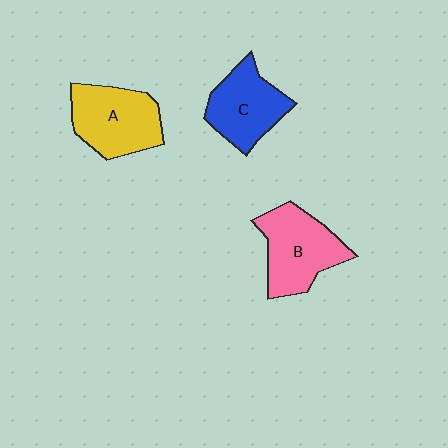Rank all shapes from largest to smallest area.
From largest to smallest: B (pink), A (yellow), C (blue).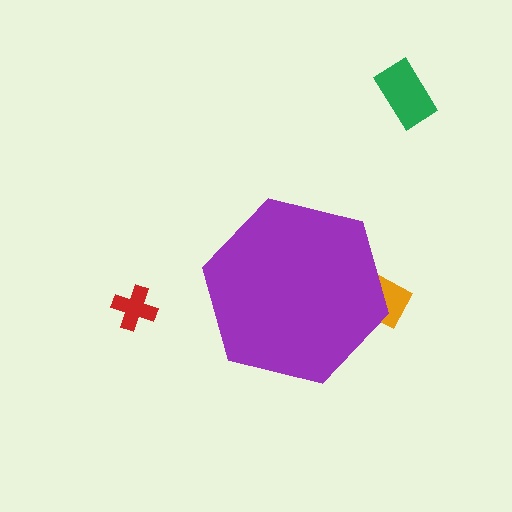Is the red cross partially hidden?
No, the red cross is fully visible.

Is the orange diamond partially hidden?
Yes, the orange diamond is partially hidden behind the purple hexagon.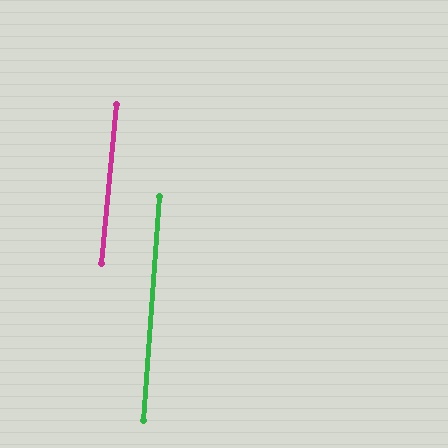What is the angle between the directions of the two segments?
Approximately 1 degree.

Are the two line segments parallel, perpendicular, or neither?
Parallel — their directions differ by only 1.2°.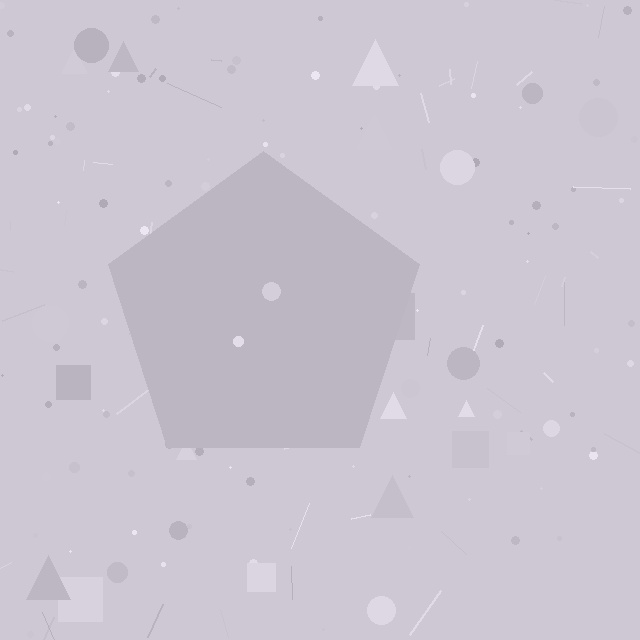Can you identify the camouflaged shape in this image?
The camouflaged shape is a pentagon.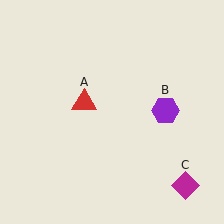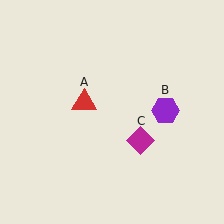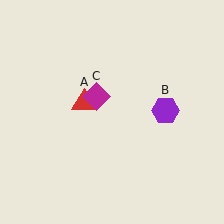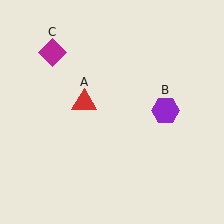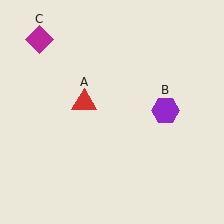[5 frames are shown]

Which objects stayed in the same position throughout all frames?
Red triangle (object A) and purple hexagon (object B) remained stationary.